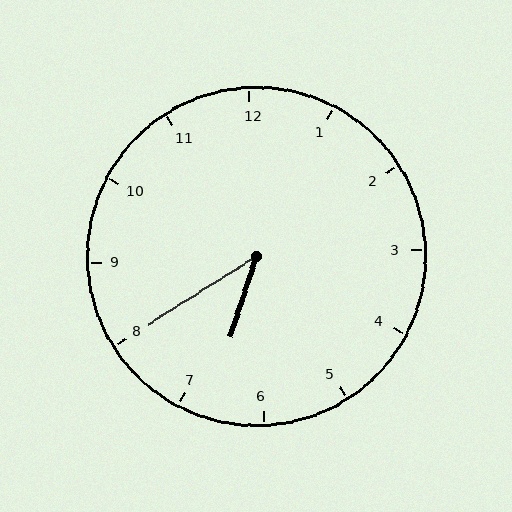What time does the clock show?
6:40.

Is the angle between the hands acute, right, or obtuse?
It is acute.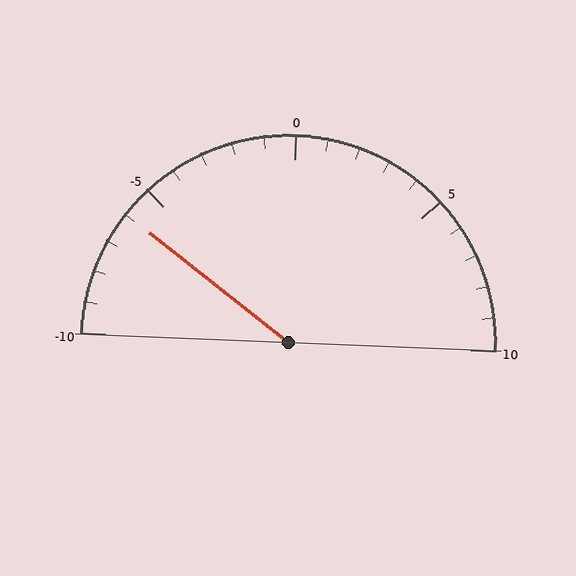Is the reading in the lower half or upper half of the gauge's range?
The reading is in the lower half of the range (-10 to 10).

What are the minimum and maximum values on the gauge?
The gauge ranges from -10 to 10.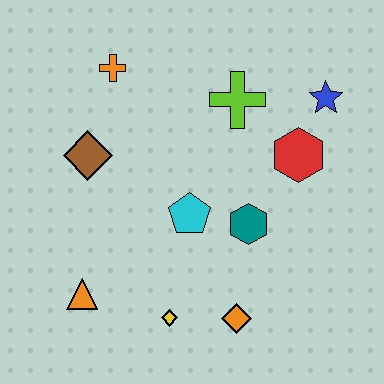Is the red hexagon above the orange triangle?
Yes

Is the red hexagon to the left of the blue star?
Yes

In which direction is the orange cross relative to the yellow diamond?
The orange cross is above the yellow diamond.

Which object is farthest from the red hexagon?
The orange triangle is farthest from the red hexagon.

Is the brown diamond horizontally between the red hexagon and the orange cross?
No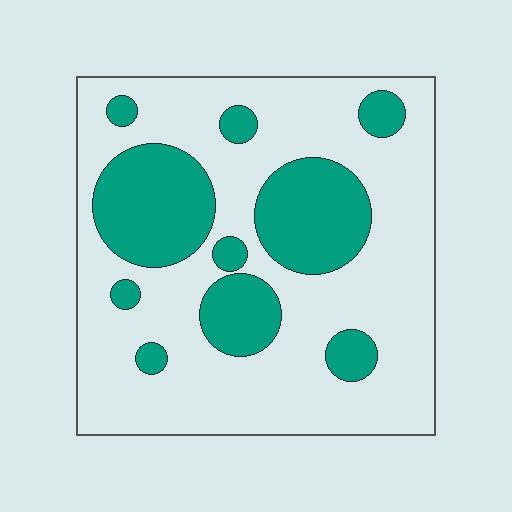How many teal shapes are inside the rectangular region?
10.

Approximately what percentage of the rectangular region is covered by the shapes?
Approximately 30%.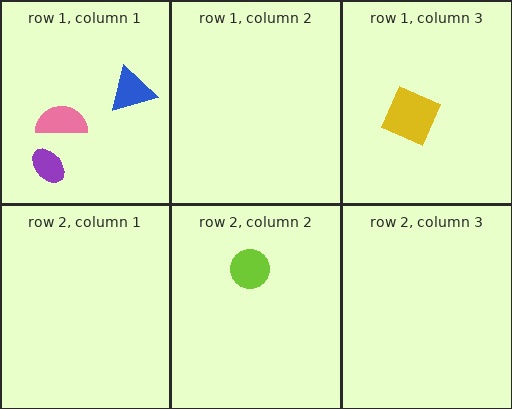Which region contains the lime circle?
The row 2, column 2 region.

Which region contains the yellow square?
The row 1, column 3 region.